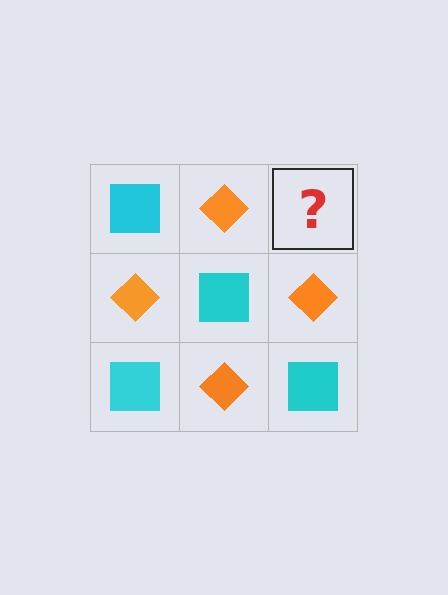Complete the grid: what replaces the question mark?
The question mark should be replaced with a cyan square.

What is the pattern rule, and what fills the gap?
The rule is that it alternates cyan square and orange diamond in a checkerboard pattern. The gap should be filled with a cyan square.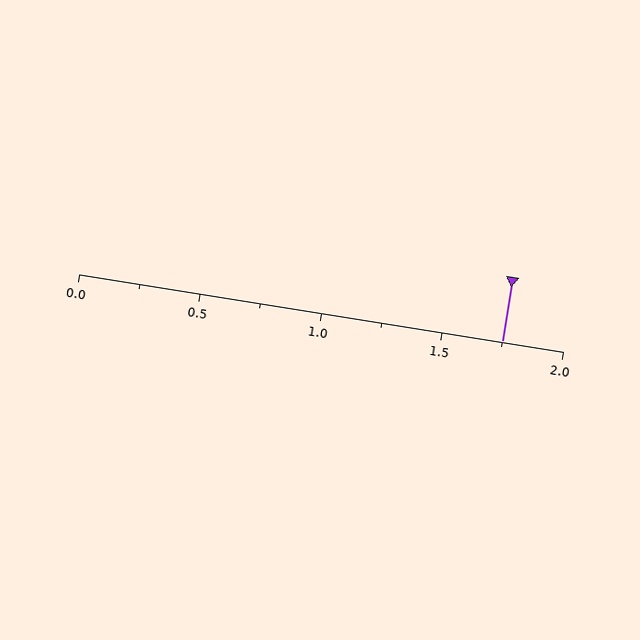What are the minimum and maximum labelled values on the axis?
The axis runs from 0.0 to 2.0.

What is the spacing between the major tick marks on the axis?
The major ticks are spaced 0.5 apart.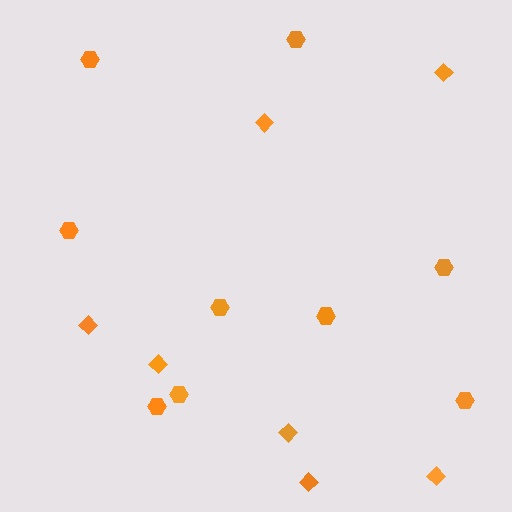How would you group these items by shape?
There are 2 groups: one group of diamonds (7) and one group of hexagons (9).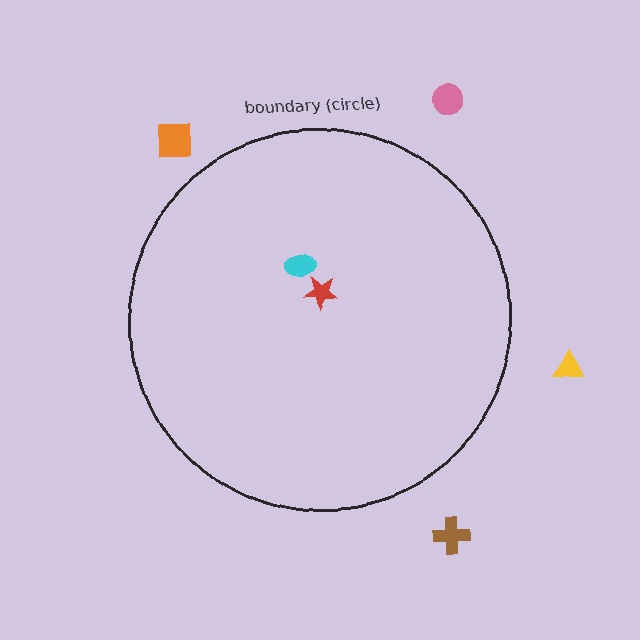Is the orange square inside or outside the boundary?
Outside.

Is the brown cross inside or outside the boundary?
Outside.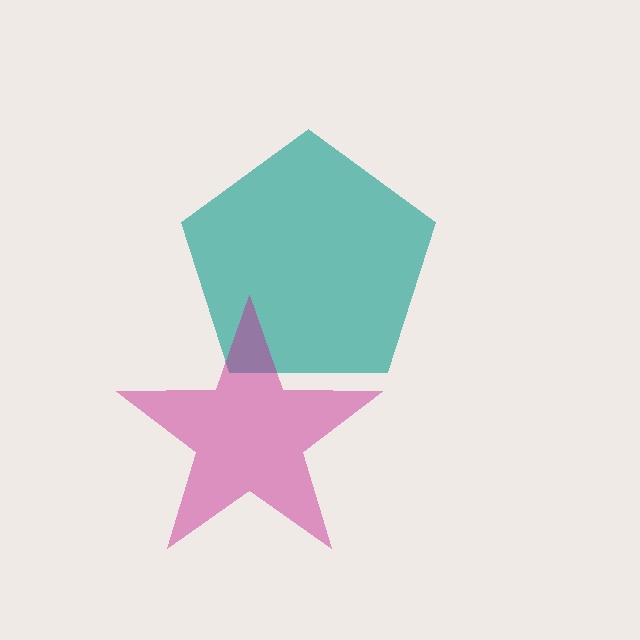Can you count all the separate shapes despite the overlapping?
Yes, there are 2 separate shapes.